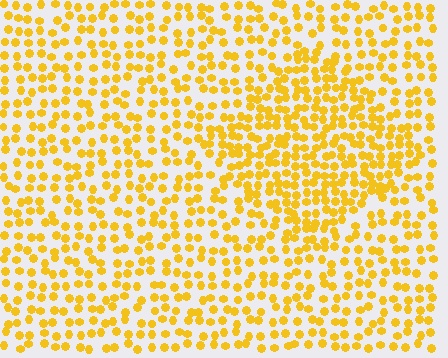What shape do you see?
I see a diamond.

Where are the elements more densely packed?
The elements are more densely packed inside the diamond boundary.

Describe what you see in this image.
The image contains small yellow elements arranged at two different densities. A diamond-shaped region is visible where the elements are more densely packed than the surrounding area.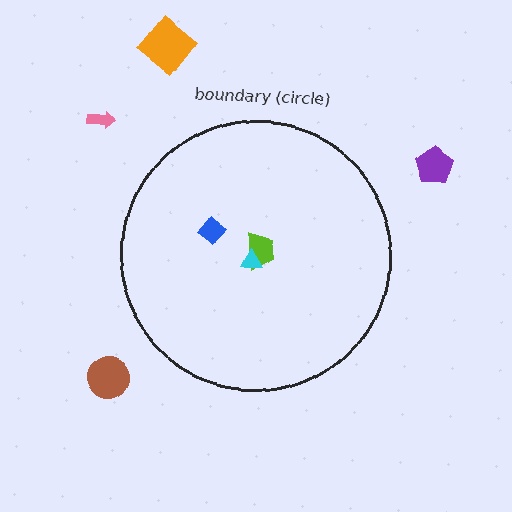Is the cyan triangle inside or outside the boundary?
Inside.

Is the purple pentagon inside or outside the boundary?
Outside.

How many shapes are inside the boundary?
3 inside, 4 outside.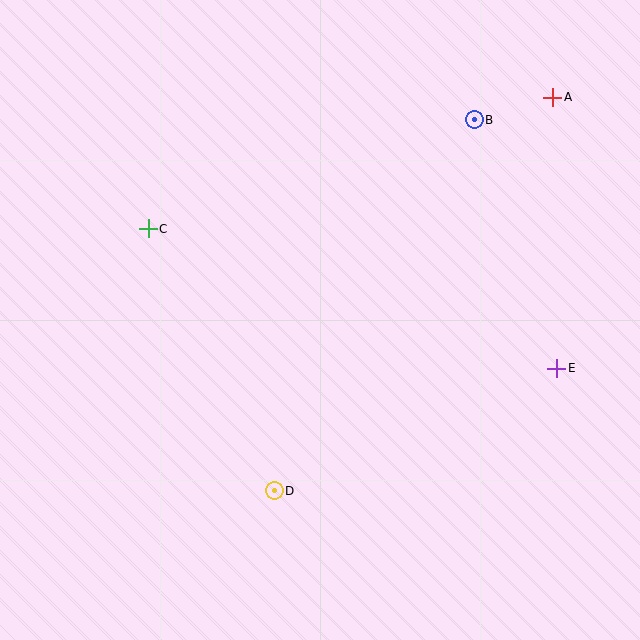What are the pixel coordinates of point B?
Point B is at (474, 120).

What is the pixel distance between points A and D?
The distance between A and D is 482 pixels.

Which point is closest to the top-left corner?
Point C is closest to the top-left corner.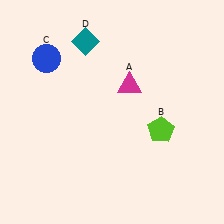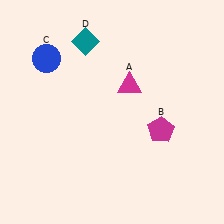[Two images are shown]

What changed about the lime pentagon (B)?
In Image 1, B is lime. In Image 2, it changed to magenta.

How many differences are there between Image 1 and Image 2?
There is 1 difference between the two images.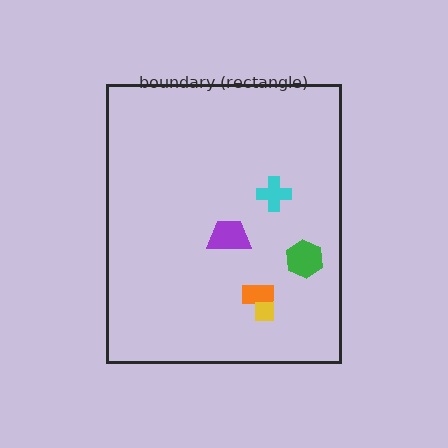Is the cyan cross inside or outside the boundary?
Inside.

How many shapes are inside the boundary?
5 inside, 0 outside.